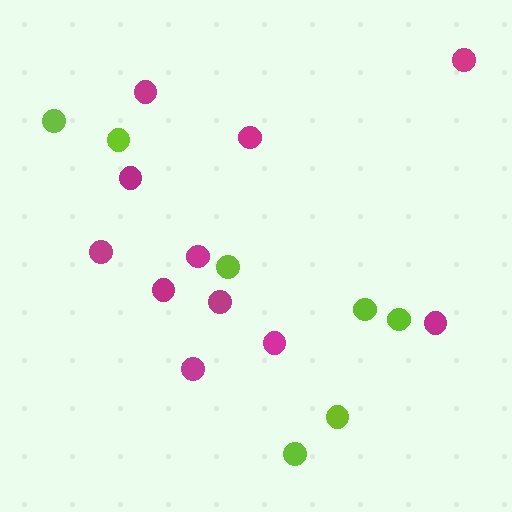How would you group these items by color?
There are 2 groups: one group of lime circles (7) and one group of magenta circles (11).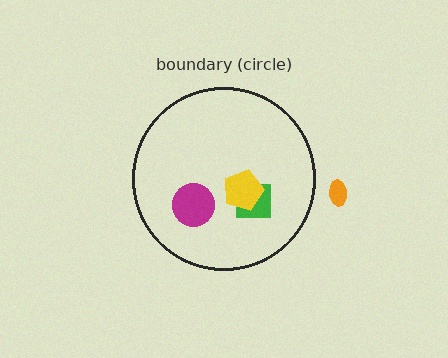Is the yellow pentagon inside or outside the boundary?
Inside.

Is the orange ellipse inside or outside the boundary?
Outside.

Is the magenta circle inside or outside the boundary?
Inside.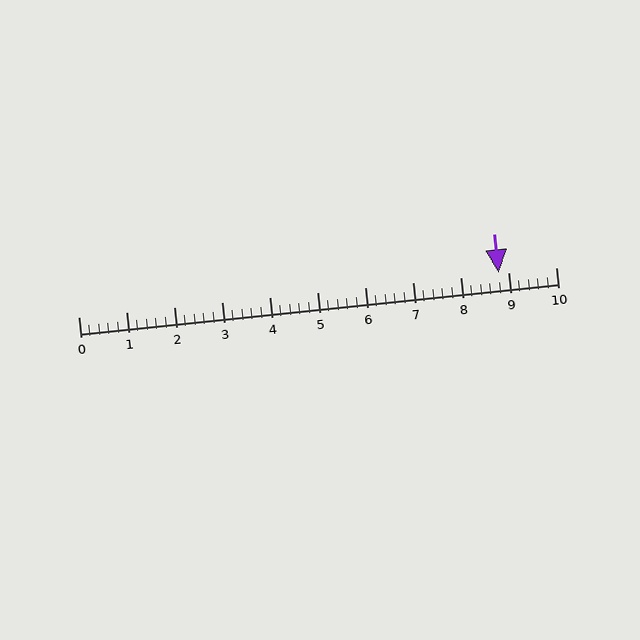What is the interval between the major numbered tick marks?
The major tick marks are spaced 1 units apart.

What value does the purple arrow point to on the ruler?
The purple arrow points to approximately 8.8.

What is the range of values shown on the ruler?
The ruler shows values from 0 to 10.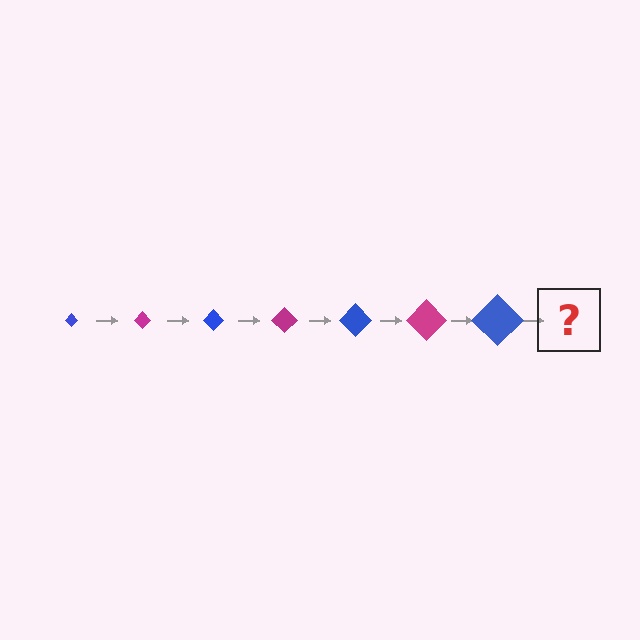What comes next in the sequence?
The next element should be a magenta diamond, larger than the previous one.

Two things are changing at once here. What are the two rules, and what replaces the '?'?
The two rules are that the diamond grows larger each step and the color cycles through blue and magenta. The '?' should be a magenta diamond, larger than the previous one.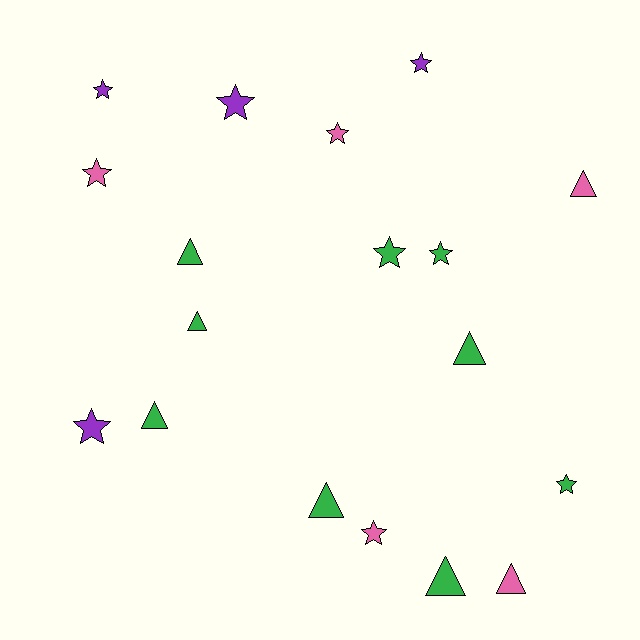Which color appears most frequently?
Green, with 9 objects.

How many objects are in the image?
There are 18 objects.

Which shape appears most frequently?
Star, with 10 objects.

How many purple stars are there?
There are 4 purple stars.